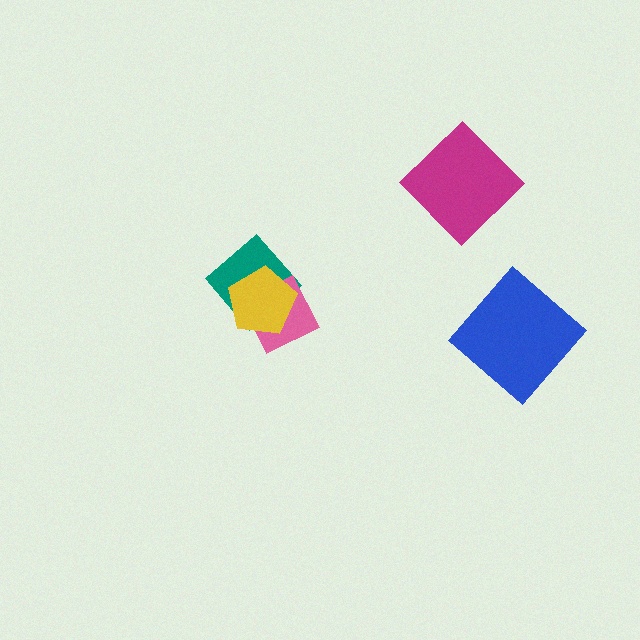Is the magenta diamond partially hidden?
No, no other shape covers it.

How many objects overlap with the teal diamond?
2 objects overlap with the teal diamond.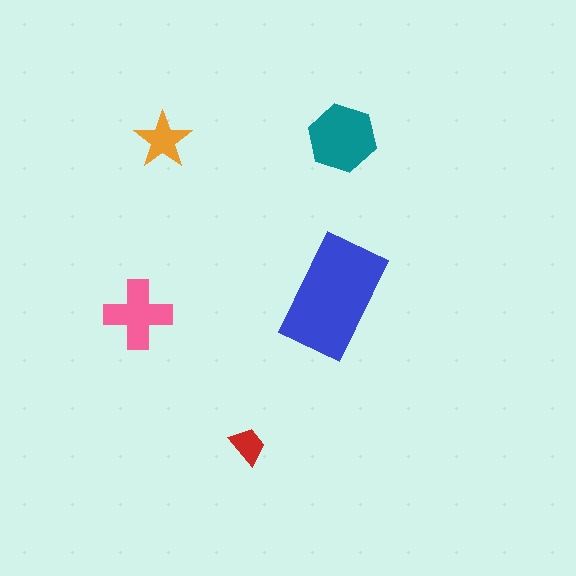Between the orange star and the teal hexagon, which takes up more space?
The teal hexagon.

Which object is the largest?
The blue rectangle.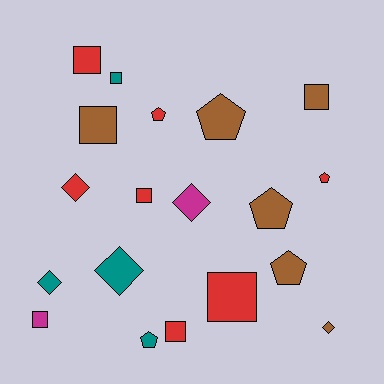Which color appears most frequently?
Red, with 7 objects.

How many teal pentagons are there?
There is 1 teal pentagon.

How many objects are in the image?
There are 19 objects.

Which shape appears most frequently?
Square, with 8 objects.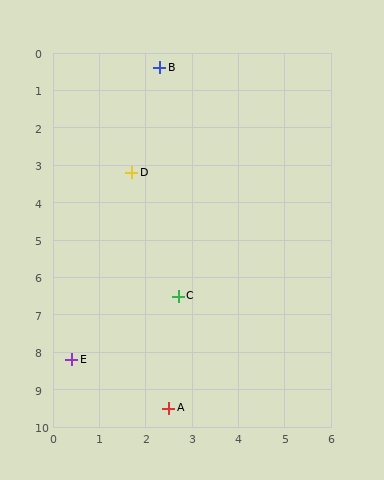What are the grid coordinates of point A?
Point A is at approximately (2.5, 9.5).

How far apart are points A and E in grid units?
Points A and E are about 2.5 grid units apart.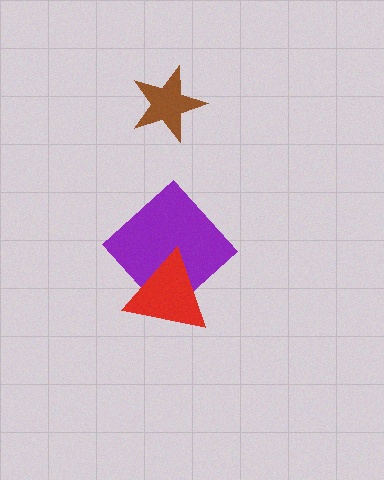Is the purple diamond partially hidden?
Yes, it is partially covered by another shape.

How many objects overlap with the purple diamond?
1 object overlaps with the purple diamond.